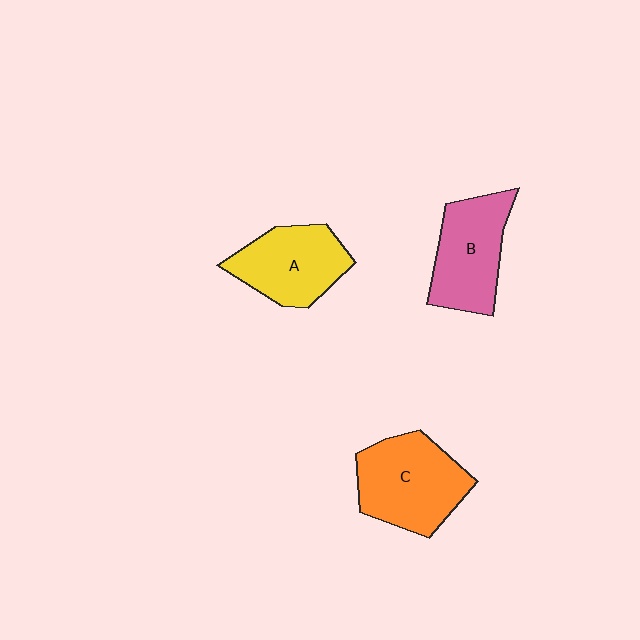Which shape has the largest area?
Shape C (orange).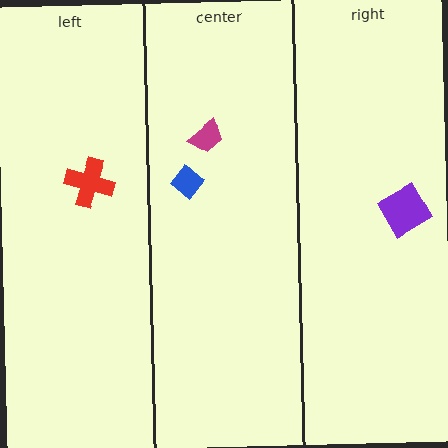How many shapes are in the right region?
1.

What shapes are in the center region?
The magenta trapezoid, the blue diamond.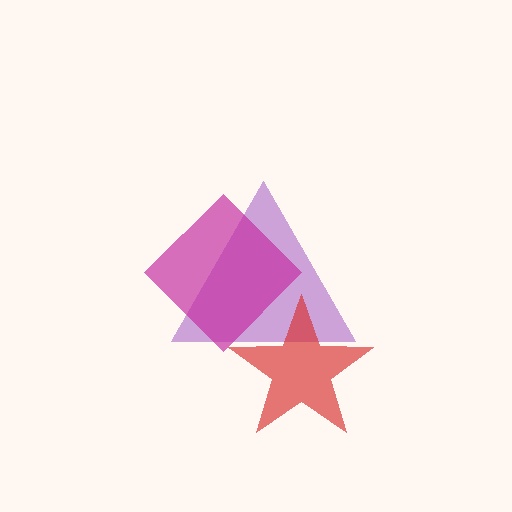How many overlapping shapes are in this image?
There are 3 overlapping shapes in the image.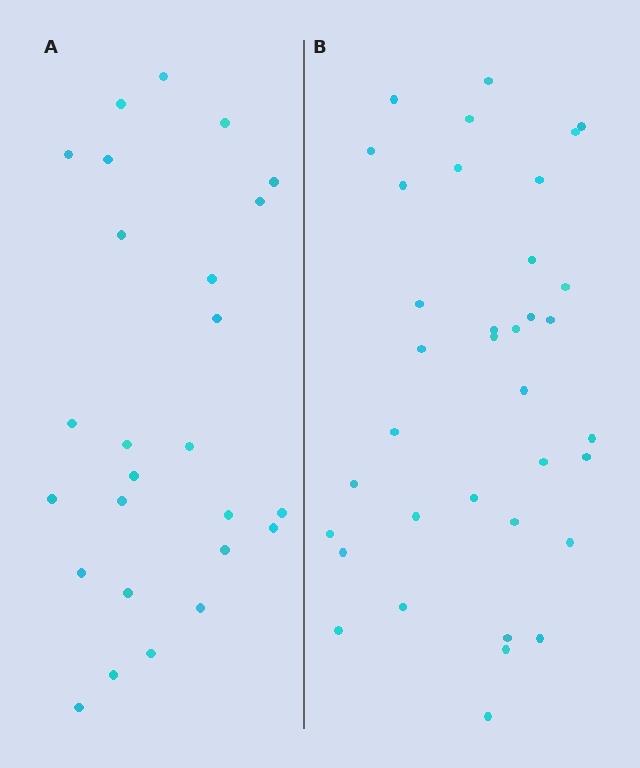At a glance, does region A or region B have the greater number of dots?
Region B (the right region) has more dots.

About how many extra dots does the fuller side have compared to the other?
Region B has roughly 10 or so more dots than region A.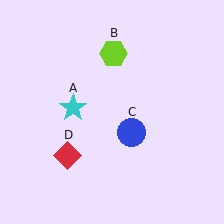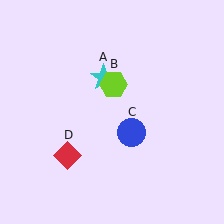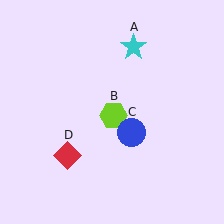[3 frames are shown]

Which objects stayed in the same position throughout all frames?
Blue circle (object C) and red diamond (object D) remained stationary.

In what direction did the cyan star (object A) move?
The cyan star (object A) moved up and to the right.